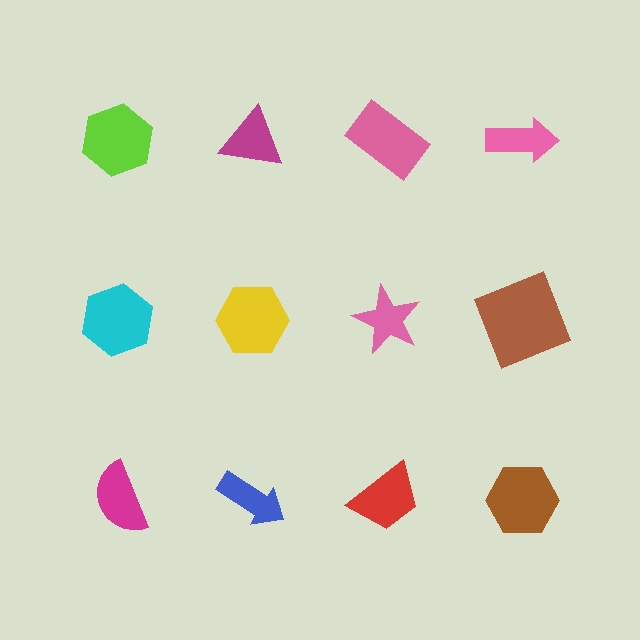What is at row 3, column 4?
A brown hexagon.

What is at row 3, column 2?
A blue arrow.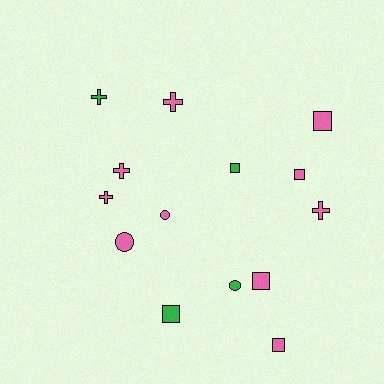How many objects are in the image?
There are 14 objects.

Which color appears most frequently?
Pink, with 10 objects.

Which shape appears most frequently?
Square, with 6 objects.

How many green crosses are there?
There is 1 green cross.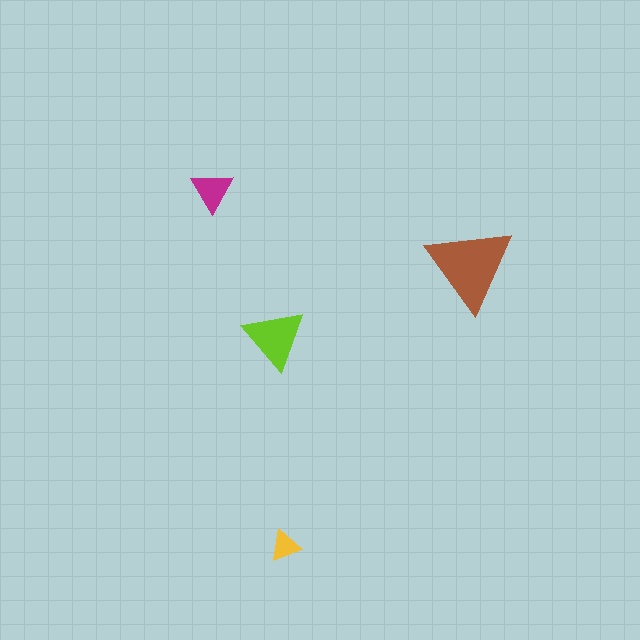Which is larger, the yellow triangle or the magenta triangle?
The magenta one.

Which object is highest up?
The magenta triangle is topmost.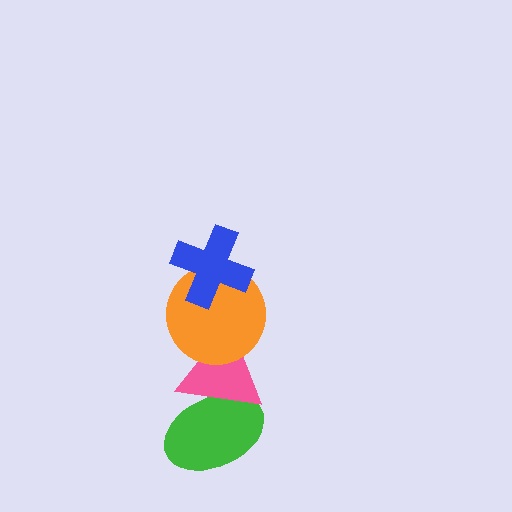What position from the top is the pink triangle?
The pink triangle is 3rd from the top.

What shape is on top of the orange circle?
The blue cross is on top of the orange circle.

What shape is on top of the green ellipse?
The pink triangle is on top of the green ellipse.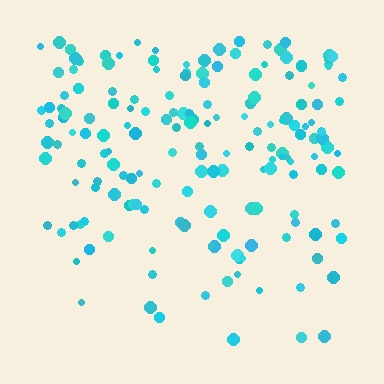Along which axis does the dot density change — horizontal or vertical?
Vertical.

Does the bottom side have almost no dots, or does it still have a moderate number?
Still a moderate number, just noticeably fewer than the top.